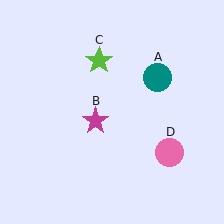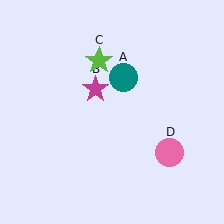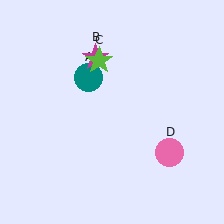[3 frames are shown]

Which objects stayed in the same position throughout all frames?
Lime star (object C) and pink circle (object D) remained stationary.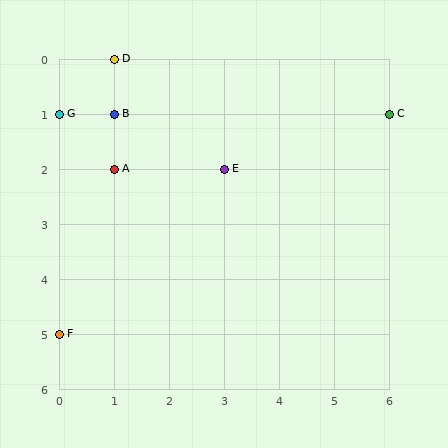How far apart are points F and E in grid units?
Points F and E are 3 columns and 3 rows apart (about 4.2 grid units diagonally).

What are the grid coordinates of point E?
Point E is at grid coordinates (3, 2).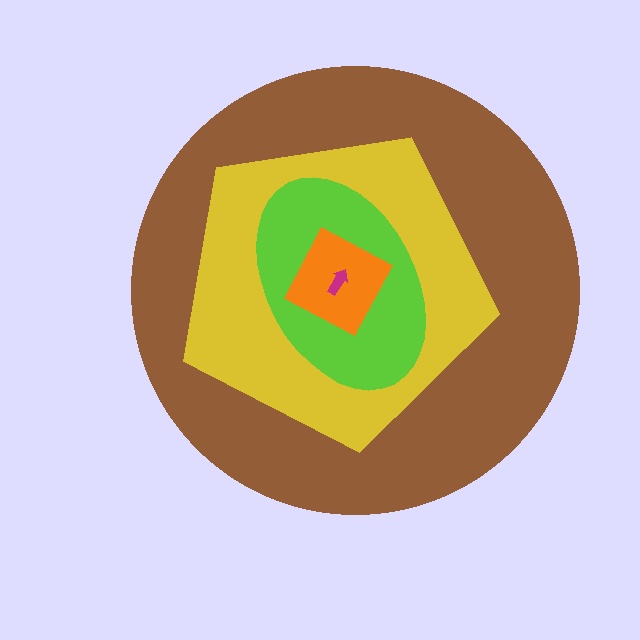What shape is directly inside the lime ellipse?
The orange diamond.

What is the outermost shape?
The brown circle.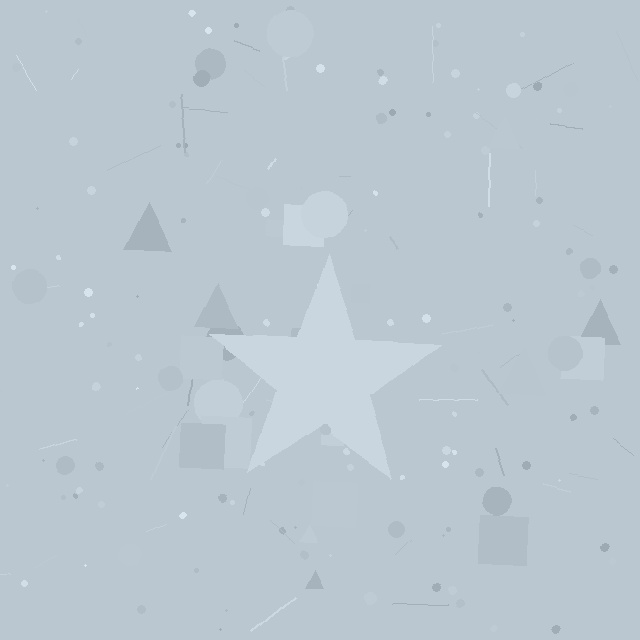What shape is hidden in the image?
A star is hidden in the image.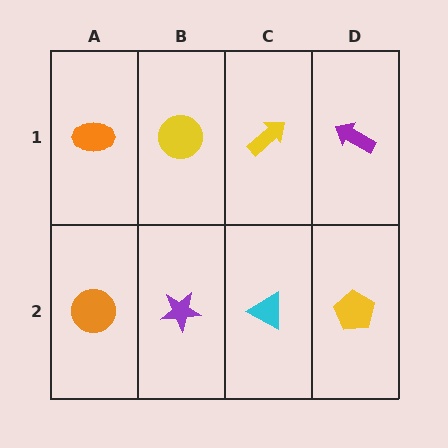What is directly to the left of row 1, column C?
A yellow circle.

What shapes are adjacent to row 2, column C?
A yellow arrow (row 1, column C), a purple star (row 2, column B), a yellow pentagon (row 2, column D).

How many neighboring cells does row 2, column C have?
3.